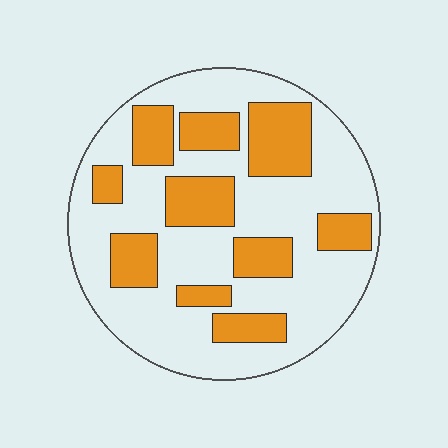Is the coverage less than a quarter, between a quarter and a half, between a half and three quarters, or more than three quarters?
Between a quarter and a half.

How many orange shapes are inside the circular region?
10.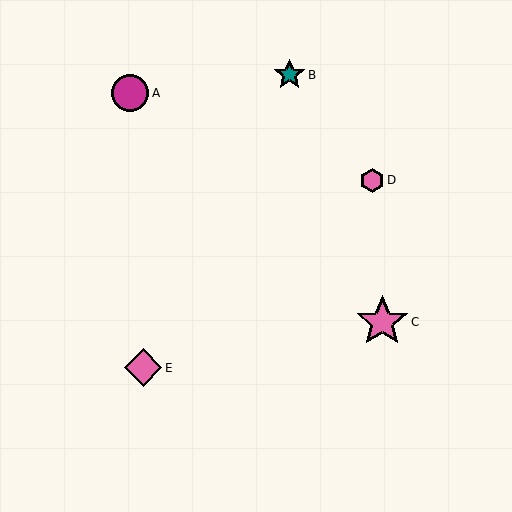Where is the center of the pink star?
The center of the pink star is at (382, 322).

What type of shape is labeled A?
Shape A is a magenta circle.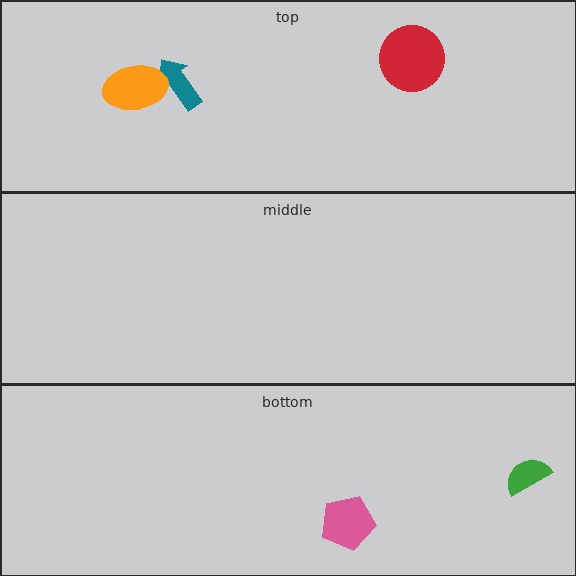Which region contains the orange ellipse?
The top region.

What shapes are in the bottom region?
The green semicircle, the pink pentagon.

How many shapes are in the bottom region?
2.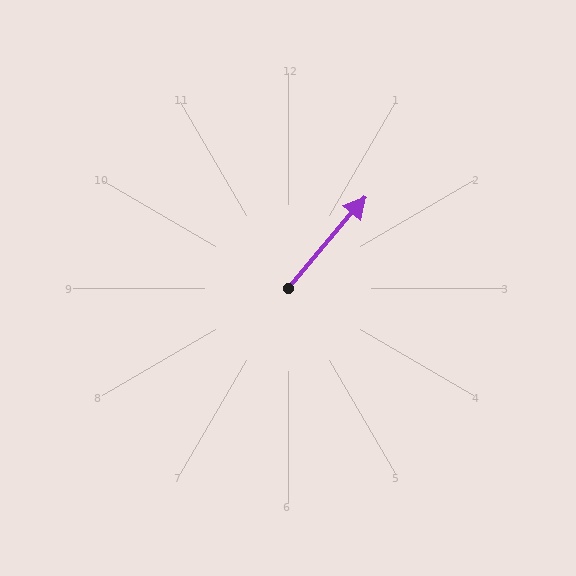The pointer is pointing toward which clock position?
Roughly 1 o'clock.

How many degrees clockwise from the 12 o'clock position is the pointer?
Approximately 40 degrees.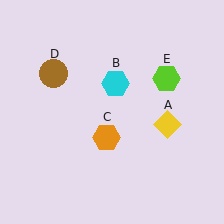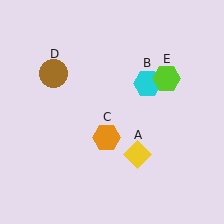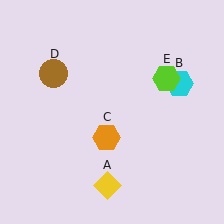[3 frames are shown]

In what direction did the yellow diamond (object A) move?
The yellow diamond (object A) moved down and to the left.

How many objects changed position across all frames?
2 objects changed position: yellow diamond (object A), cyan hexagon (object B).